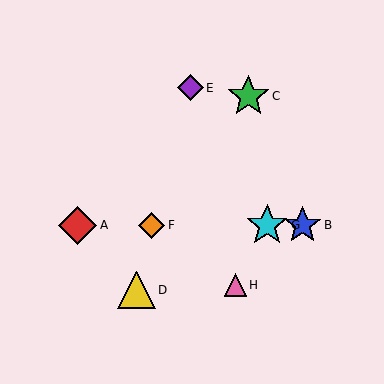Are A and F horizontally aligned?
Yes, both are at y≈225.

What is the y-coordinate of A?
Object A is at y≈225.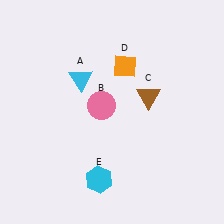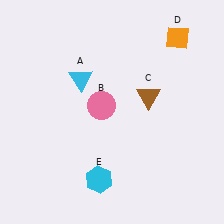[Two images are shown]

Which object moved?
The orange diamond (D) moved right.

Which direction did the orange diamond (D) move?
The orange diamond (D) moved right.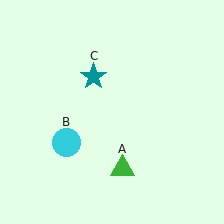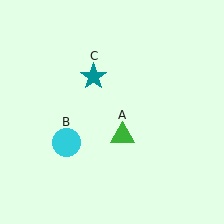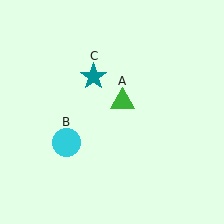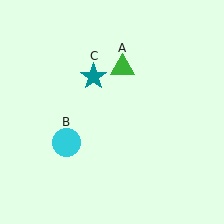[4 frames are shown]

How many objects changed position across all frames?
1 object changed position: green triangle (object A).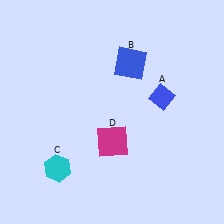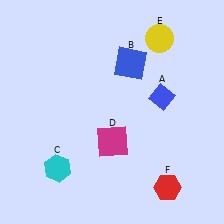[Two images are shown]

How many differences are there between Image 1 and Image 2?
There are 2 differences between the two images.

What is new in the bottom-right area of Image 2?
A red hexagon (F) was added in the bottom-right area of Image 2.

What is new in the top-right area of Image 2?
A yellow circle (E) was added in the top-right area of Image 2.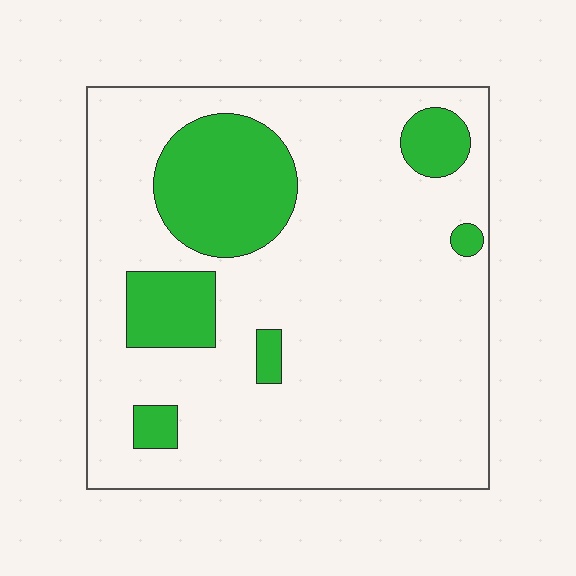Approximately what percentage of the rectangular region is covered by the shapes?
Approximately 20%.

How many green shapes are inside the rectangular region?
6.